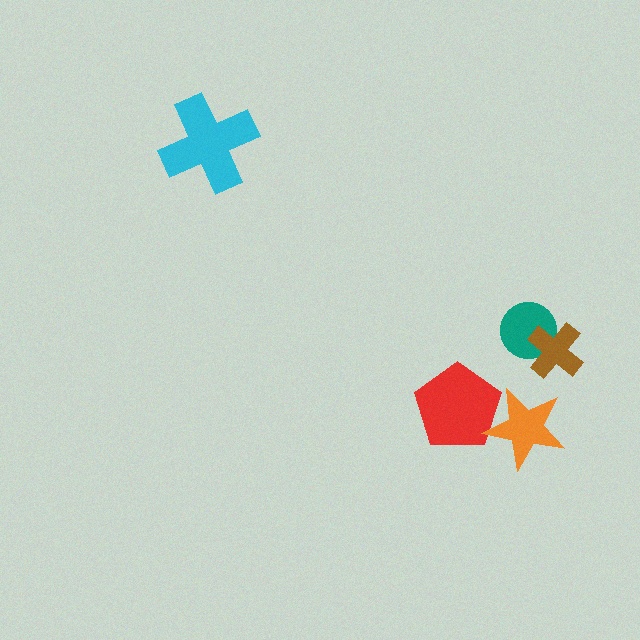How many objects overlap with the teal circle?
1 object overlaps with the teal circle.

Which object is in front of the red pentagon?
The orange star is in front of the red pentagon.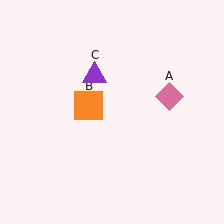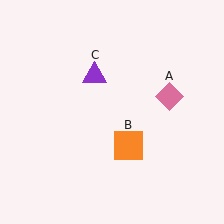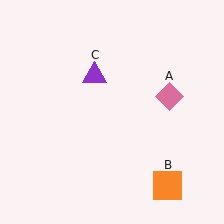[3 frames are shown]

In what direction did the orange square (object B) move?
The orange square (object B) moved down and to the right.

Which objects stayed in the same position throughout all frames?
Pink diamond (object A) and purple triangle (object C) remained stationary.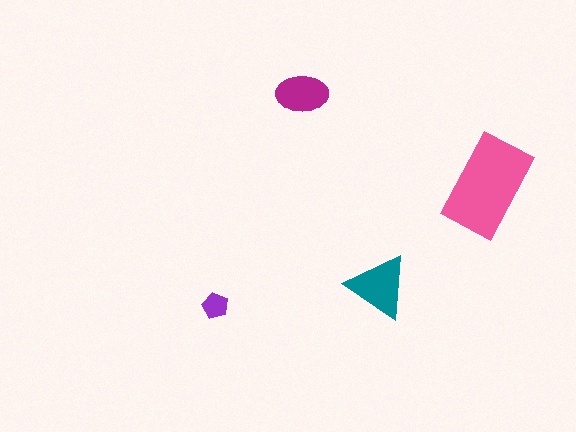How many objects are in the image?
There are 4 objects in the image.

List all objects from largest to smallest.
The pink rectangle, the teal triangle, the magenta ellipse, the purple pentagon.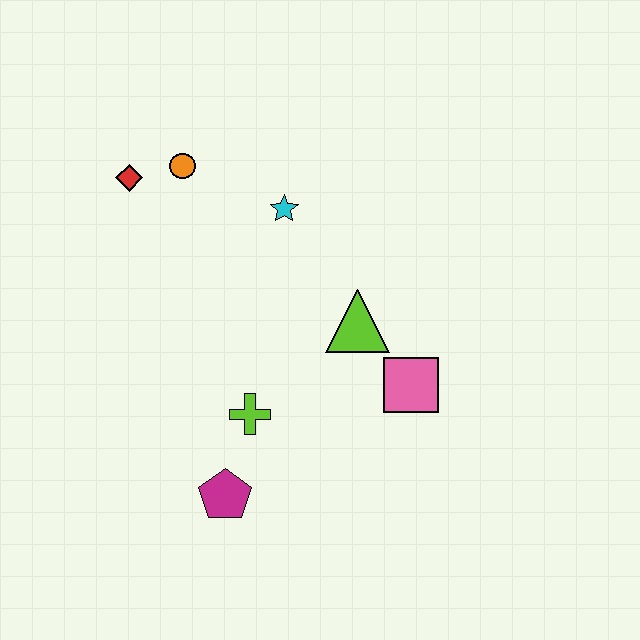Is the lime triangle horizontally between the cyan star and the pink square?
Yes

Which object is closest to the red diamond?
The orange circle is closest to the red diamond.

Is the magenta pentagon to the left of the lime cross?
Yes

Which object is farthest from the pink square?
The red diamond is farthest from the pink square.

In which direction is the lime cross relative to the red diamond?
The lime cross is below the red diamond.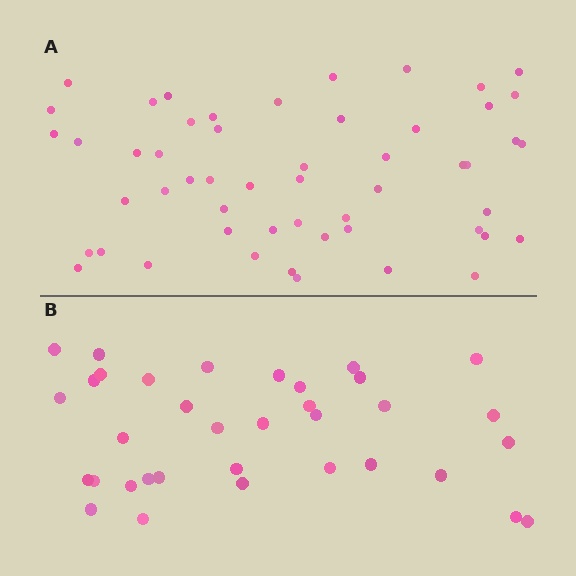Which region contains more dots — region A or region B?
Region A (the top region) has more dots.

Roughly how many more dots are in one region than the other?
Region A has approximately 20 more dots than region B.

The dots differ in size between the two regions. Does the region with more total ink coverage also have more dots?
No. Region B has more total ink coverage because its dots are larger, but region A actually contains more individual dots. Total area can be misleading — the number of items is what matters here.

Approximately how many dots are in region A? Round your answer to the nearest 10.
About 50 dots. (The exact count is 53, which rounds to 50.)